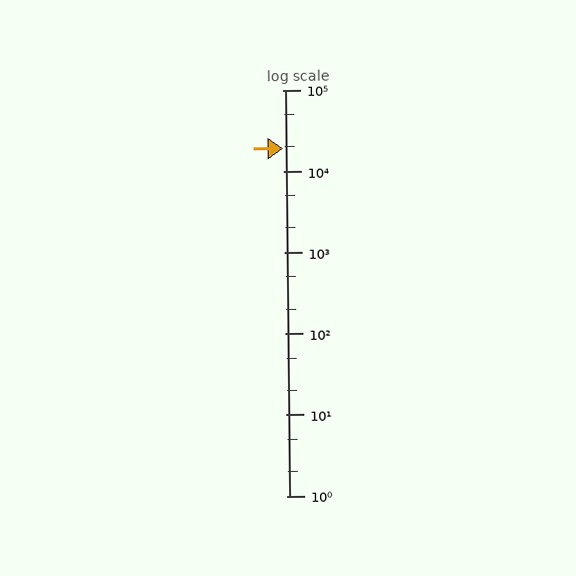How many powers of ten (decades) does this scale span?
The scale spans 5 decades, from 1 to 100000.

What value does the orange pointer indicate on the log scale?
The pointer indicates approximately 19000.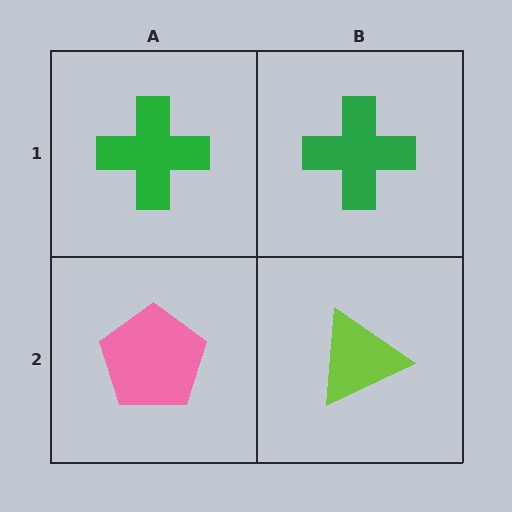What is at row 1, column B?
A green cross.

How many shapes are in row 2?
2 shapes.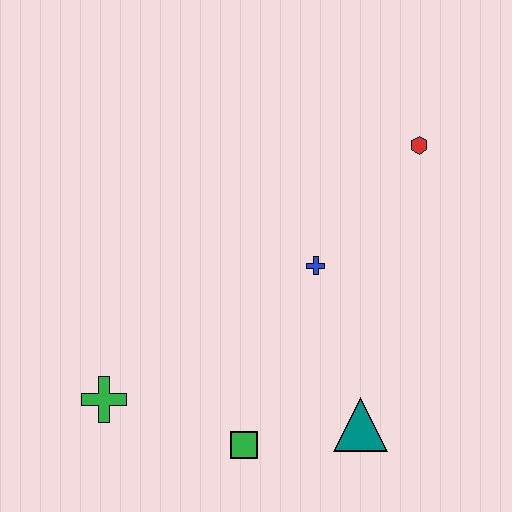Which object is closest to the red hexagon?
The blue cross is closest to the red hexagon.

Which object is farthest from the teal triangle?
The red hexagon is farthest from the teal triangle.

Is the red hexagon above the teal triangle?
Yes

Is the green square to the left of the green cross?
No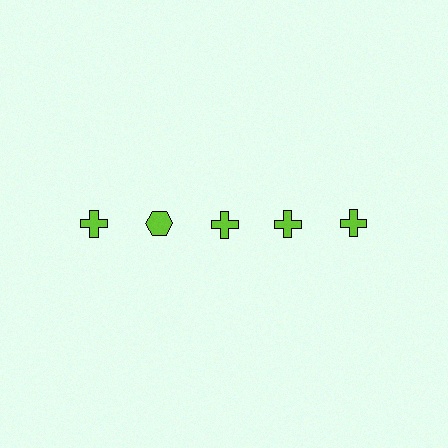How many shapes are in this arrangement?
There are 5 shapes arranged in a grid pattern.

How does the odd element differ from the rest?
It has a different shape: hexagon instead of cross.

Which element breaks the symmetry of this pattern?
The lime hexagon in the top row, second from left column breaks the symmetry. All other shapes are lime crosses.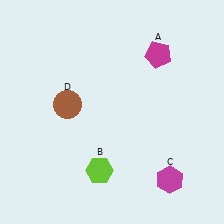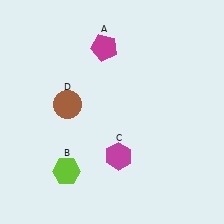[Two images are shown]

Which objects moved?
The objects that moved are: the magenta pentagon (A), the lime hexagon (B), the magenta hexagon (C).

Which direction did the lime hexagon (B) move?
The lime hexagon (B) moved left.